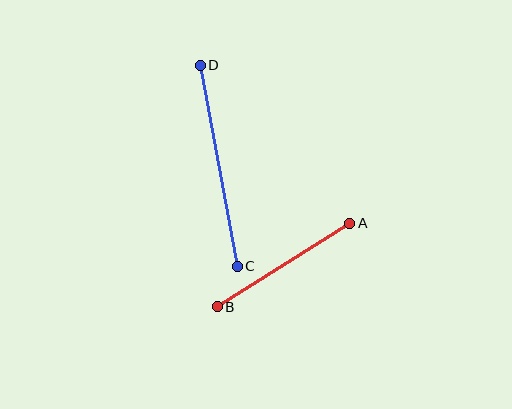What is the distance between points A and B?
The distance is approximately 157 pixels.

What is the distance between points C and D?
The distance is approximately 204 pixels.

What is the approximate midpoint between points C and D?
The midpoint is at approximately (219, 166) pixels.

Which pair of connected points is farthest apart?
Points C and D are farthest apart.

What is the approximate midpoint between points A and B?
The midpoint is at approximately (284, 265) pixels.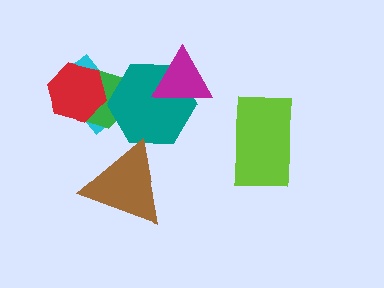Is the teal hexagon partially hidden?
Yes, it is partially covered by another shape.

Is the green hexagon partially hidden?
Yes, it is partially covered by another shape.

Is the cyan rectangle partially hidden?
Yes, it is partially covered by another shape.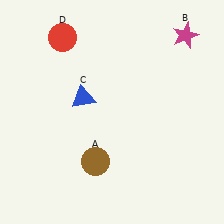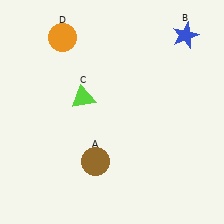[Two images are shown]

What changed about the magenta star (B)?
In Image 1, B is magenta. In Image 2, it changed to blue.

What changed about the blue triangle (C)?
In Image 1, C is blue. In Image 2, it changed to lime.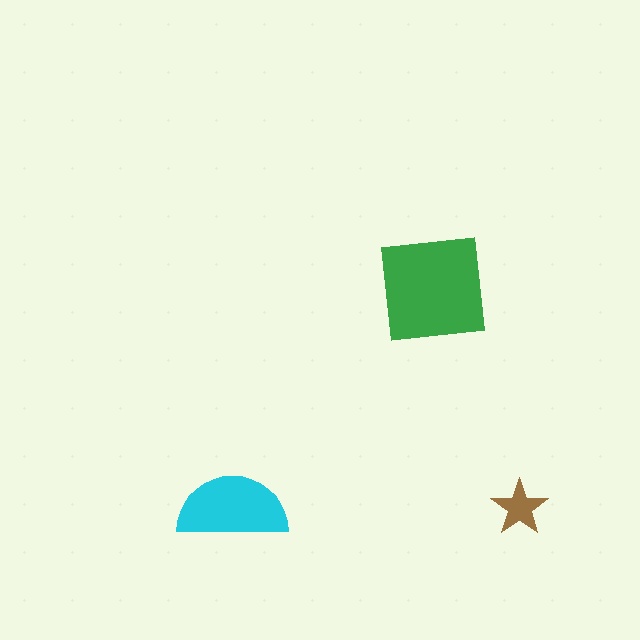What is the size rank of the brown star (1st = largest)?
3rd.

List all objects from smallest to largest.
The brown star, the cyan semicircle, the green square.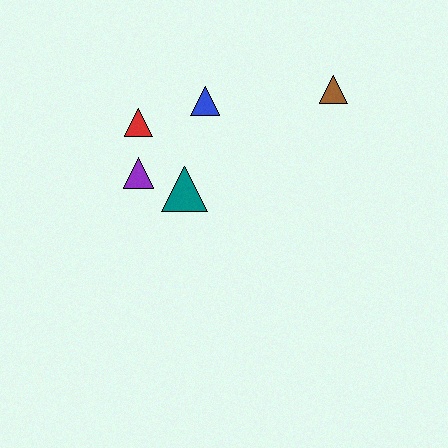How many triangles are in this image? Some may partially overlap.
There are 5 triangles.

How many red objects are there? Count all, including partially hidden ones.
There is 1 red object.